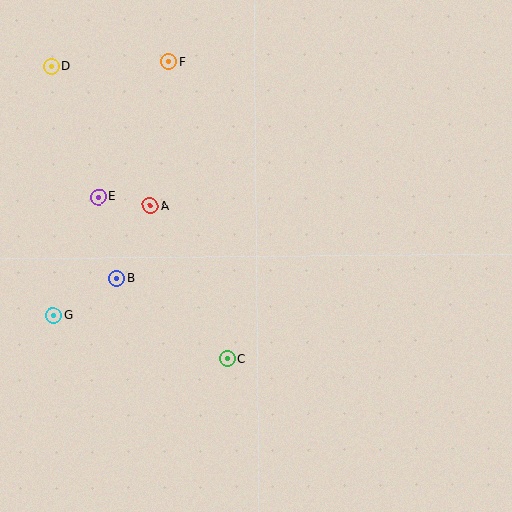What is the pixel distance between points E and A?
The distance between E and A is 53 pixels.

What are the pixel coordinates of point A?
Point A is at (150, 206).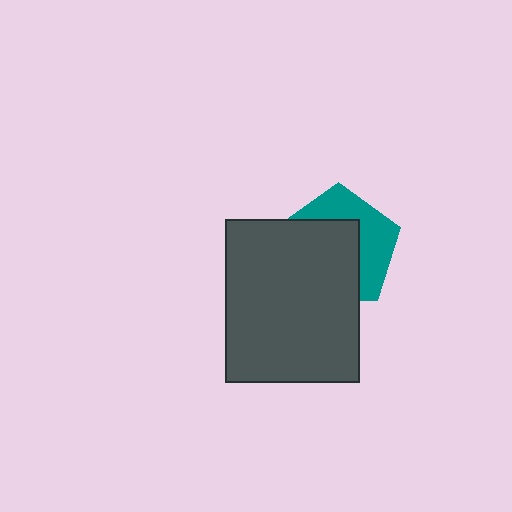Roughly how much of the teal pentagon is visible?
A small part of it is visible (roughly 43%).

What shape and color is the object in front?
The object in front is a dark gray rectangle.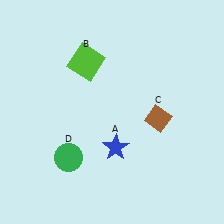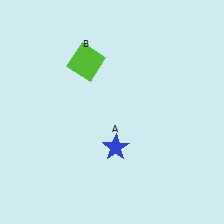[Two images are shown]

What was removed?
The brown diamond (C), the green circle (D) were removed in Image 2.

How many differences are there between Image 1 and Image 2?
There are 2 differences between the two images.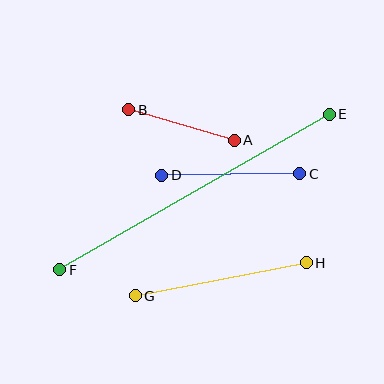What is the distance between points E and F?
The distance is approximately 311 pixels.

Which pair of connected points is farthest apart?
Points E and F are farthest apart.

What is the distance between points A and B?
The distance is approximately 110 pixels.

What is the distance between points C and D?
The distance is approximately 138 pixels.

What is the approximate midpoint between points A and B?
The midpoint is at approximately (182, 125) pixels.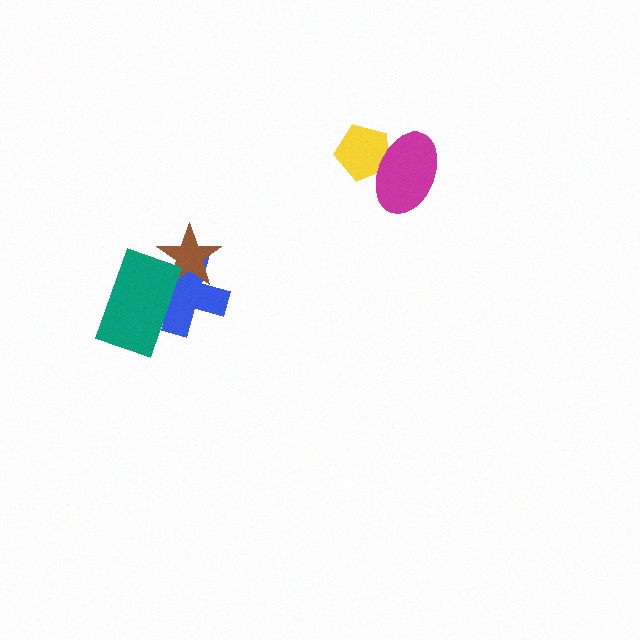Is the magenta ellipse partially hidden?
No, no other shape covers it.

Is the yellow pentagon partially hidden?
Yes, it is partially covered by another shape.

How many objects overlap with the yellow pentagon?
1 object overlaps with the yellow pentagon.